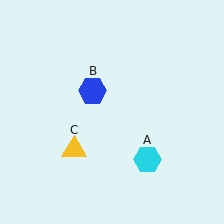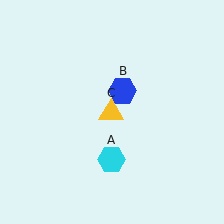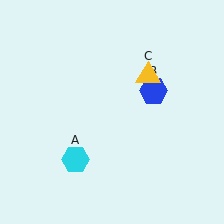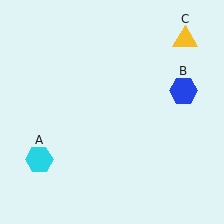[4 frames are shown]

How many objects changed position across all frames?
3 objects changed position: cyan hexagon (object A), blue hexagon (object B), yellow triangle (object C).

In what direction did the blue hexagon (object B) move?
The blue hexagon (object B) moved right.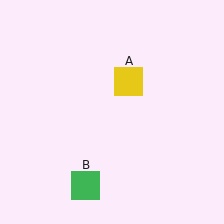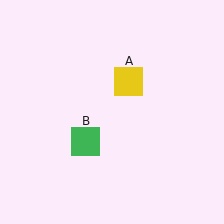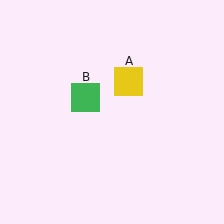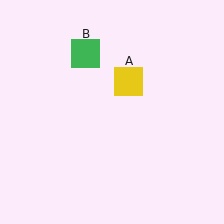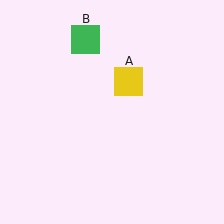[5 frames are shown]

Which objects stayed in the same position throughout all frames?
Yellow square (object A) remained stationary.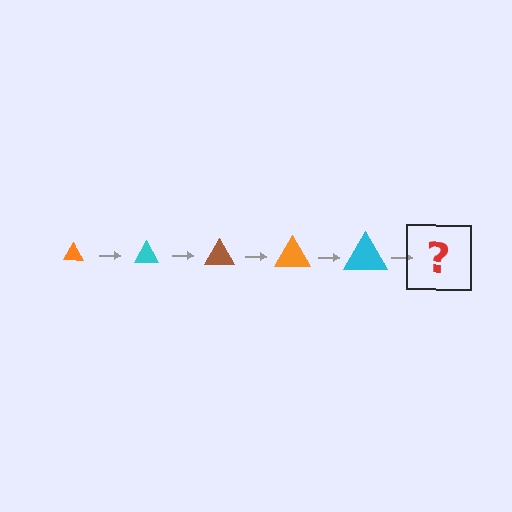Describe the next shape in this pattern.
It should be a brown triangle, larger than the previous one.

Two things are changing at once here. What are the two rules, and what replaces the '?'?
The two rules are that the triangle grows larger each step and the color cycles through orange, cyan, and brown. The '?' should be a brown triangle, larger than the previous one.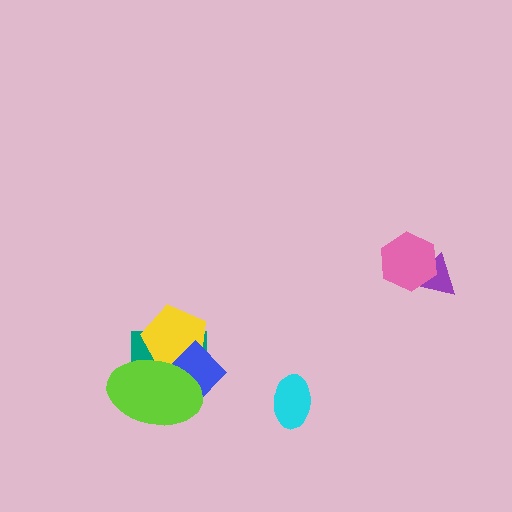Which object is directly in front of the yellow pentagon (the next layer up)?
The blue diamond is directly in front of the yellow pentagon.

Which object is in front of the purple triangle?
The pink hexagon is in front of the purple triangle.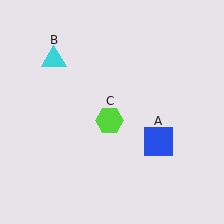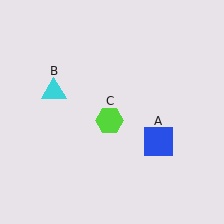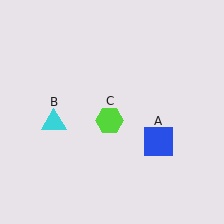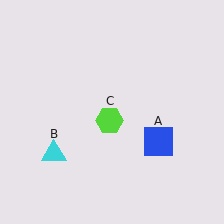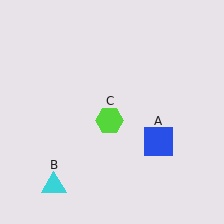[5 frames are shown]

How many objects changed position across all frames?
1 object changed position: cyan triangle (object B).